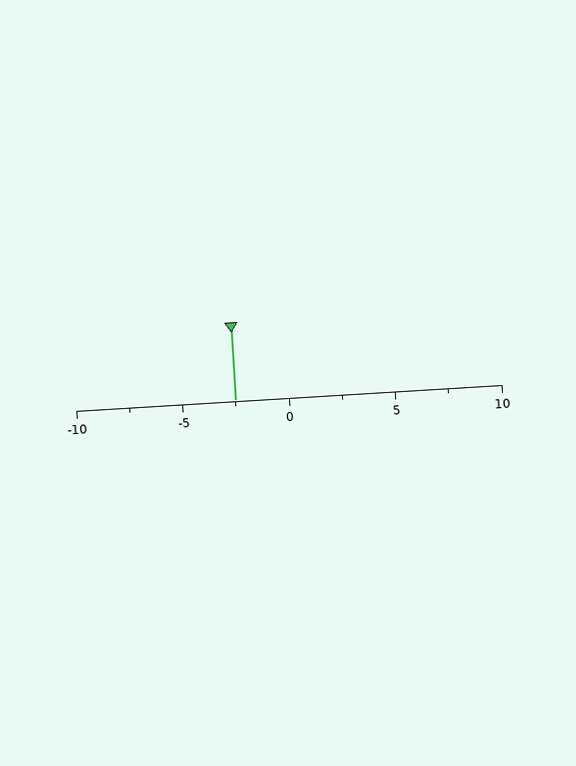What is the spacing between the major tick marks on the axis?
The major ticks are spaced 5 apart.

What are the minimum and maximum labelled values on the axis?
The axis runs from -10 to 10.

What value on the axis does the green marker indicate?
The marker indicates approximately -2.5.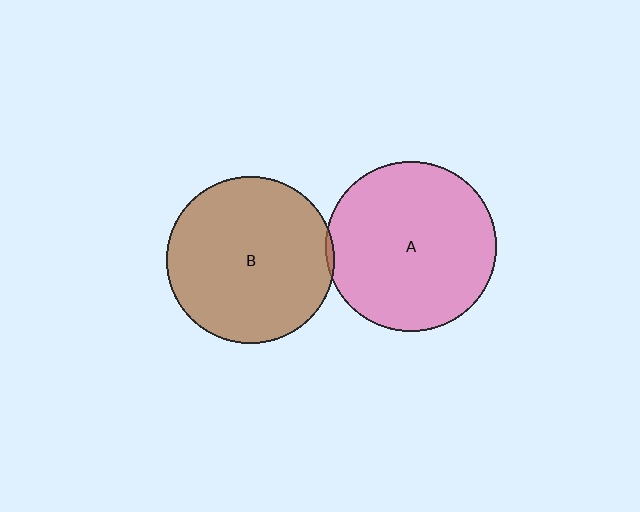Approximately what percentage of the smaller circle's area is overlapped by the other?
Approximately 5%.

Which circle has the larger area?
Circle A (pink).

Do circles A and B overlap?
Yes.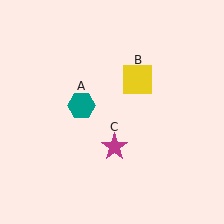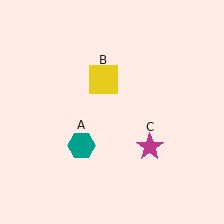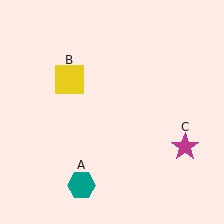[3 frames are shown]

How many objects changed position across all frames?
3 objects changed position: teal hexagon (object A), yellow square (object B), magenta star (object C).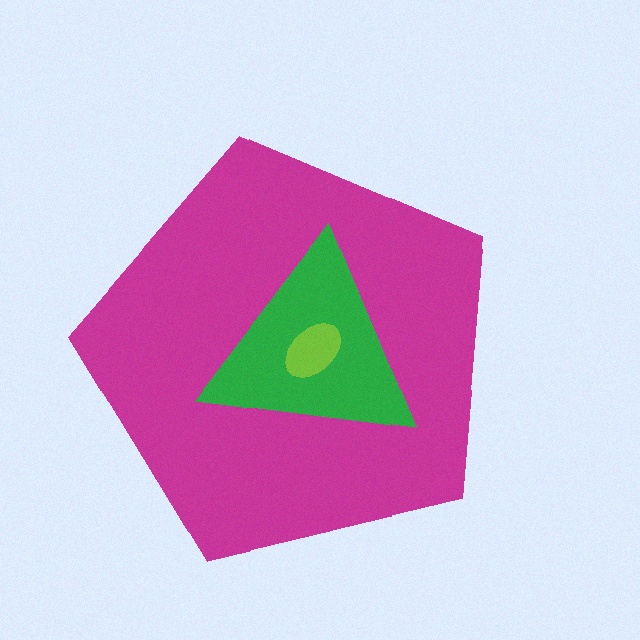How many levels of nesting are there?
3.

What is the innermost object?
The lime ellipse.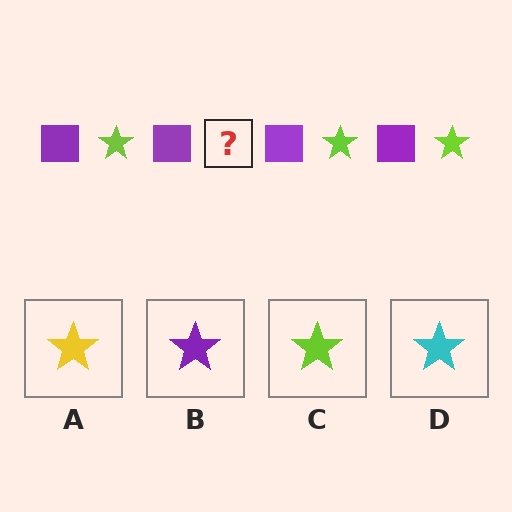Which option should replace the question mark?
Option C.